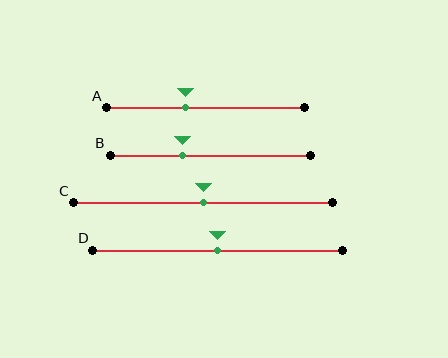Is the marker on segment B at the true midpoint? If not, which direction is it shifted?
No, the marker on segment B is shifted to the left by about 14% of the segment length.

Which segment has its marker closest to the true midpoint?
Segment C has its marker closest to the true midpoint.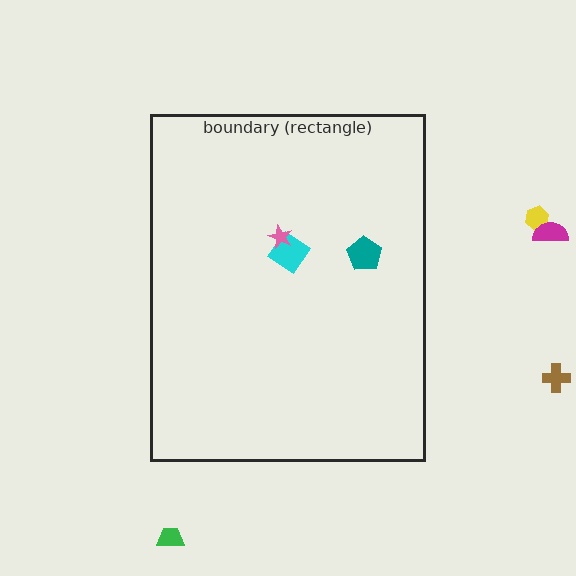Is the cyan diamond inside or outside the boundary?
Inside.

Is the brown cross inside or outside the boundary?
Outside.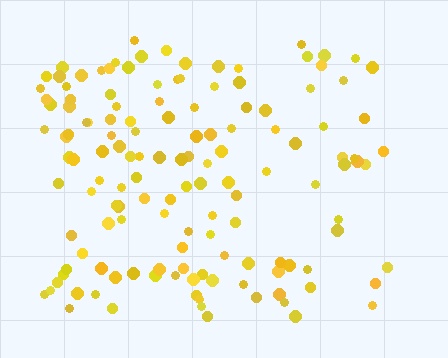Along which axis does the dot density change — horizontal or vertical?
Horizontal.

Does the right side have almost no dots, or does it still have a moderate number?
Still a moderate number, just noticeably fewer than the left.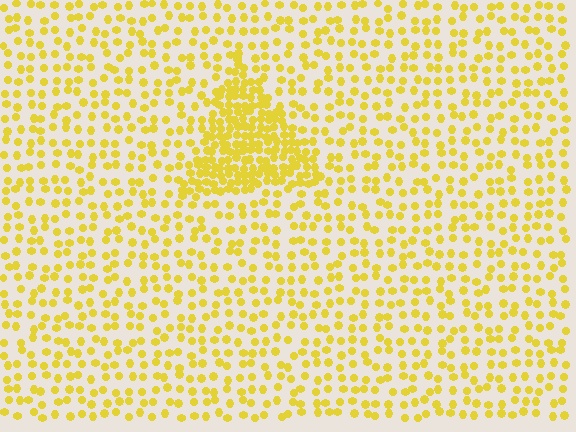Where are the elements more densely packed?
The elements are more densely packed inside the triangle boundary.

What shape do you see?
I see a triangle.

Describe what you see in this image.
The image contains small yellow elements arranged at two different densities. A triangle-shaped region is visible where the elements are more densely packed than the surrounding area.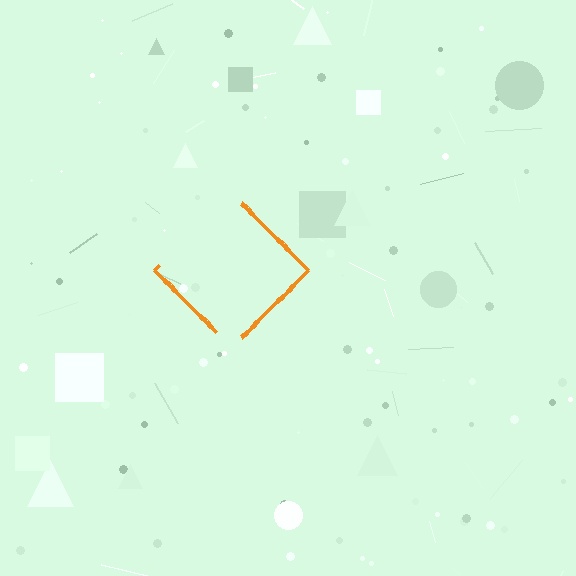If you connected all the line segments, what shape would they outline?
They would outline a diamond.